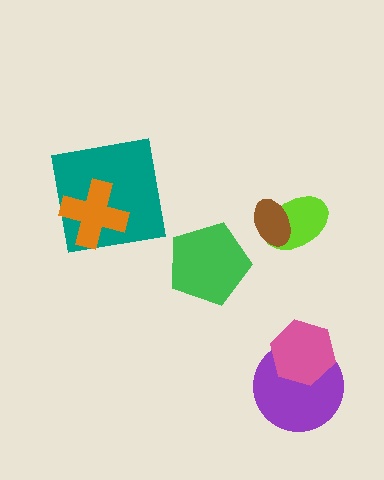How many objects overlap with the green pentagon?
0 objects overlap with the green pentagon.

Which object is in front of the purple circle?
The pink hexagon is in front of the purple circle.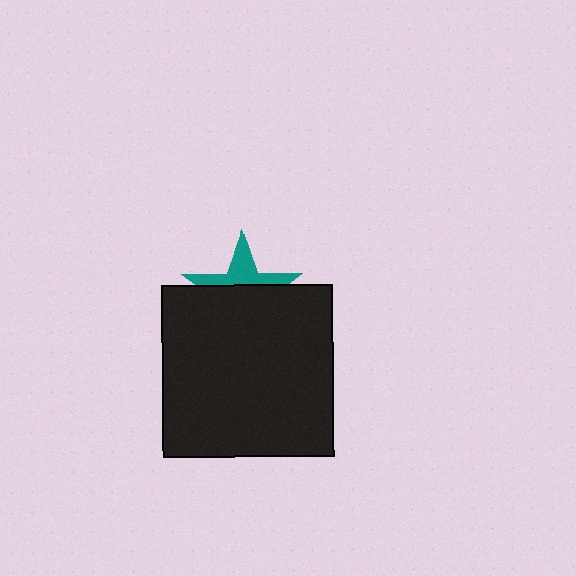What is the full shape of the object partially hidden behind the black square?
The partially hidden object is a teal star.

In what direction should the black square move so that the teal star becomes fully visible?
The black square should move down. That is the shortest direction to clear the overlap and leave the teal star fully visible.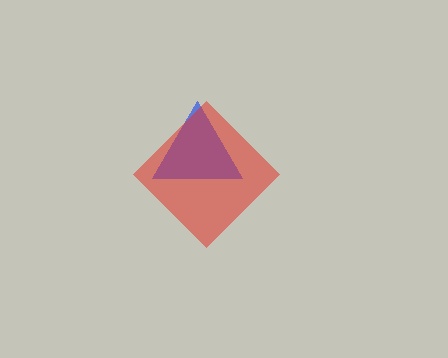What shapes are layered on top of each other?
The layered shapes are: a blue triangle, a red diamond.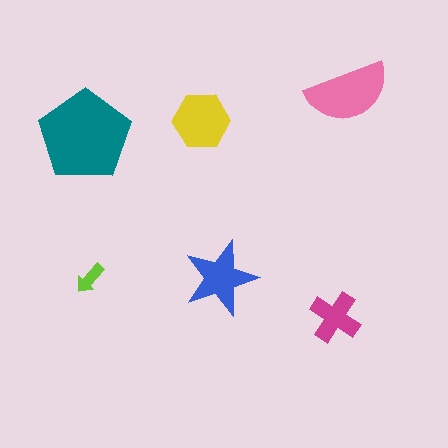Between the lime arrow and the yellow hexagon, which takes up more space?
The yellow hexagon.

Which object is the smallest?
The lime arrow.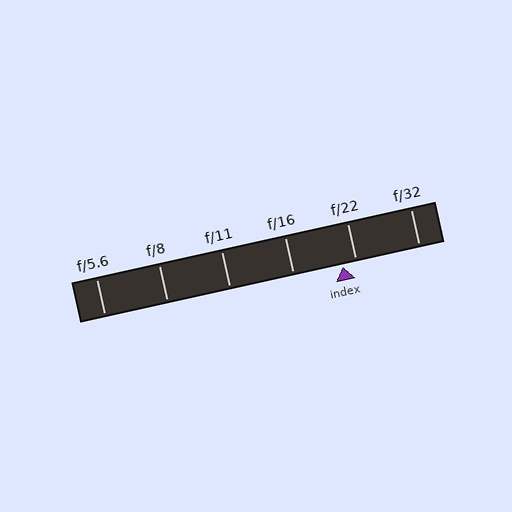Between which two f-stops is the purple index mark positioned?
The index mark is between f/16 and f/22.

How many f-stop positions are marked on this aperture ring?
There are 6 f-stop positions marked.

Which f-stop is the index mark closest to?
The index mark is closest to f/22.